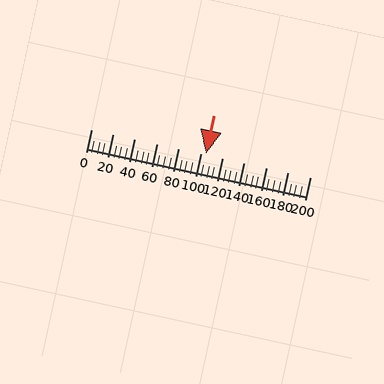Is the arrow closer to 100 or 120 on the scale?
The arrow is closer to 100.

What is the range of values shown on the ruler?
The ruler shows values from 0 to 200.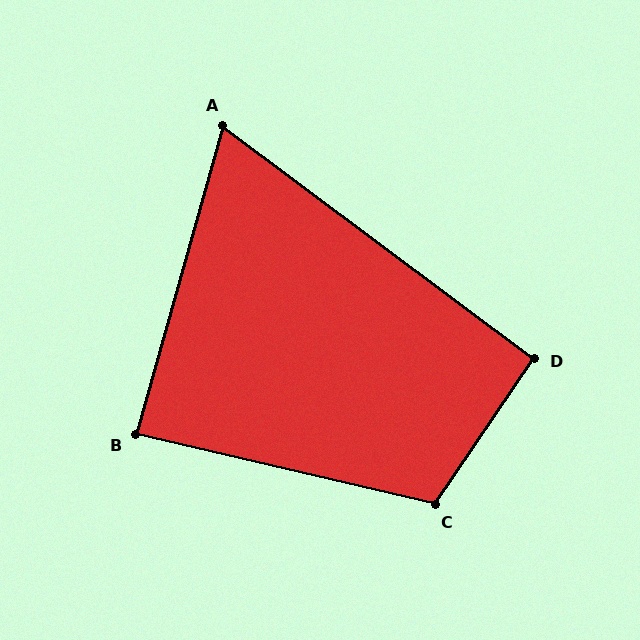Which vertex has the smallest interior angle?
A, at approximately 69 degrees.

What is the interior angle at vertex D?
Approximately 93 degrees (approximately right).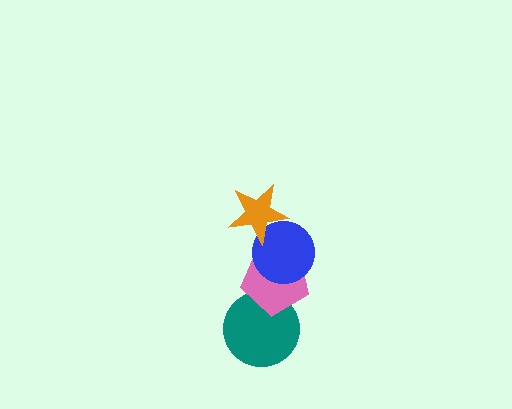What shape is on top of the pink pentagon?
The blue circle is on top of the pink pentagon.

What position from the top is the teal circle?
The teal circle is 4th from the top.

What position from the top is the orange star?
The orange star is 1st from the top.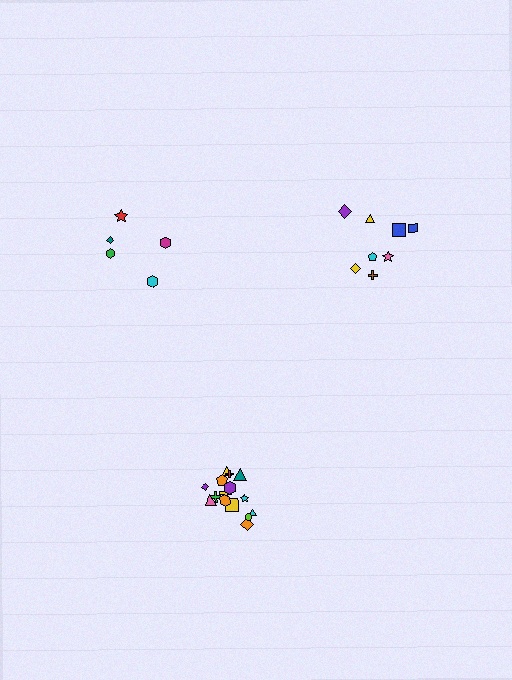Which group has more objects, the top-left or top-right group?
The top-right group.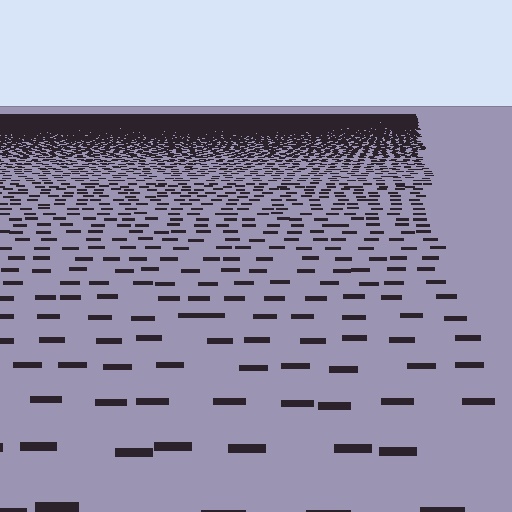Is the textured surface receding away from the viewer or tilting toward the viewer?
The surface is receding away from the viewer. Texture elements get smaller and denser toward the top.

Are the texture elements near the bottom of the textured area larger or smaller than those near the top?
Larger. Near the bottom, elements are closer to the viewer and appear at a bigger on-screen size.